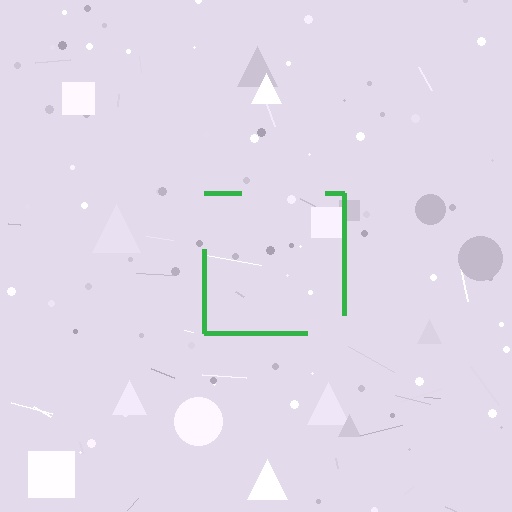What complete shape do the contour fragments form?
The contour fragments form a square.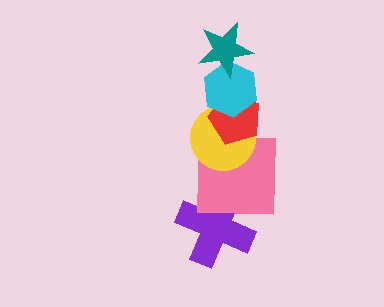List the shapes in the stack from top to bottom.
From top to bottom: the teal star, the cyan hexagon, the red pentagon, the yellow circle, the pink square, the purple cross.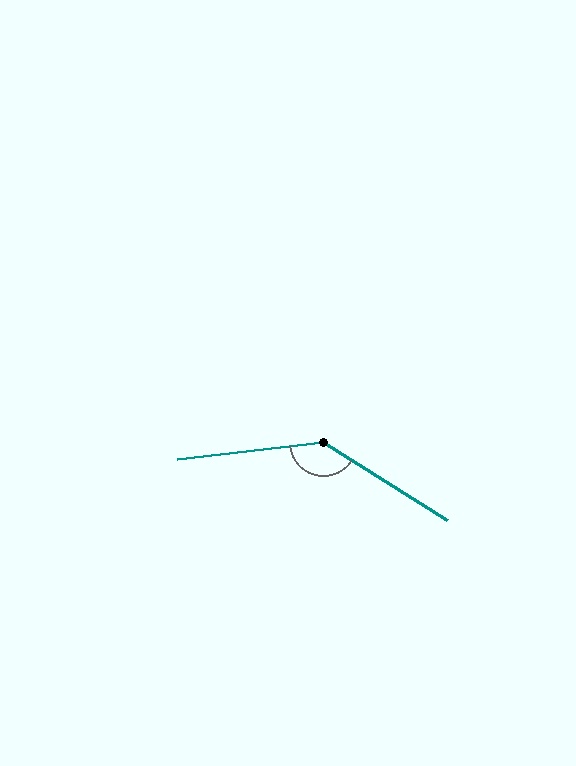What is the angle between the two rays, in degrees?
Approximately 141 degrees.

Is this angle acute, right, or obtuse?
It is obtuse.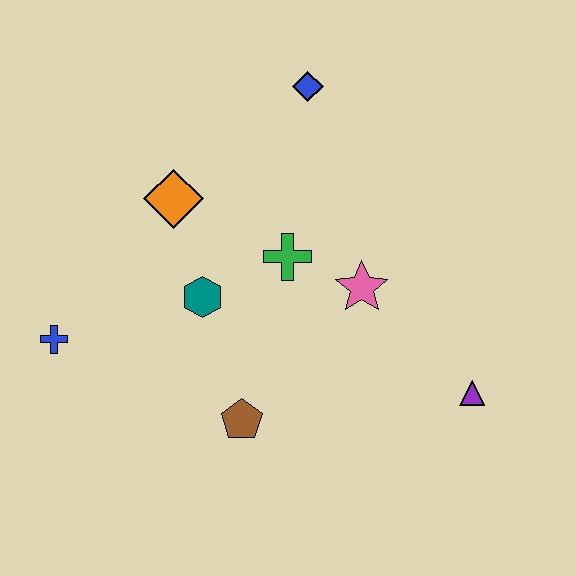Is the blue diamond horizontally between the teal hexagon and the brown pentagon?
No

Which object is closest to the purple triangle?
The pink star is closest to the purple triangle.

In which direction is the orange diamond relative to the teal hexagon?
The orange diamond is above the teal hexagon.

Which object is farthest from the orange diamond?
The purple triangle is farthest from the orange diamond.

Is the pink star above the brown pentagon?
Yes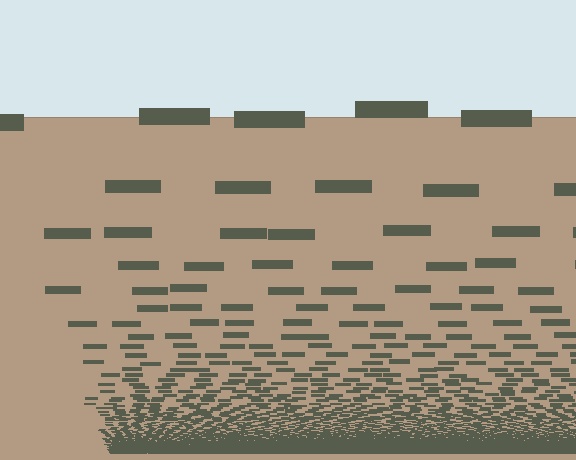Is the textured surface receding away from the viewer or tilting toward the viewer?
The surface appears to tilt toward the viewer. Texture elements get larger and sparser toward the top.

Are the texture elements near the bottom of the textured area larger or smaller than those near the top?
Smaller. The gradient is inverted — elements near the bottom are smaller and denser.